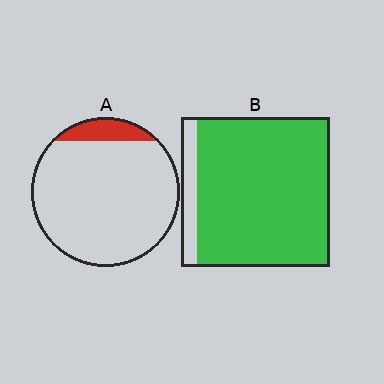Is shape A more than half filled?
No.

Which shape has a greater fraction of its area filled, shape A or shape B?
Shape B.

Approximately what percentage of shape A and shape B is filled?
A is approximately 10% and B is approximately 90%.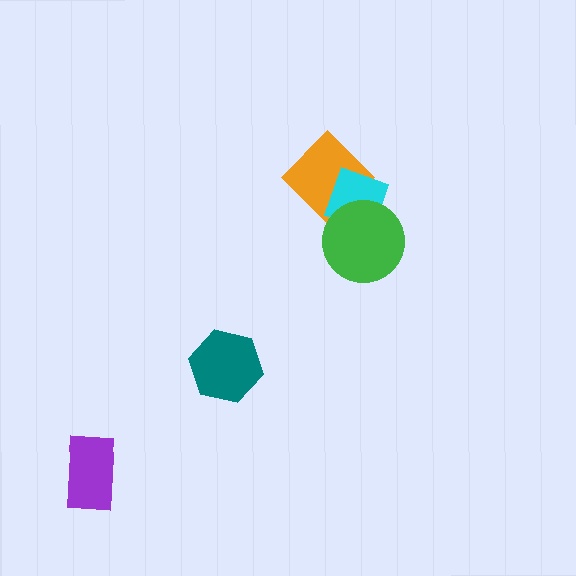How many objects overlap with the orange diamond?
2 objects overlap with the orange diamond.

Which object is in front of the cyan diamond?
The green circle is in front of the cyan diamond.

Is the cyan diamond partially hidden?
Yes, it is partially covered by another shape.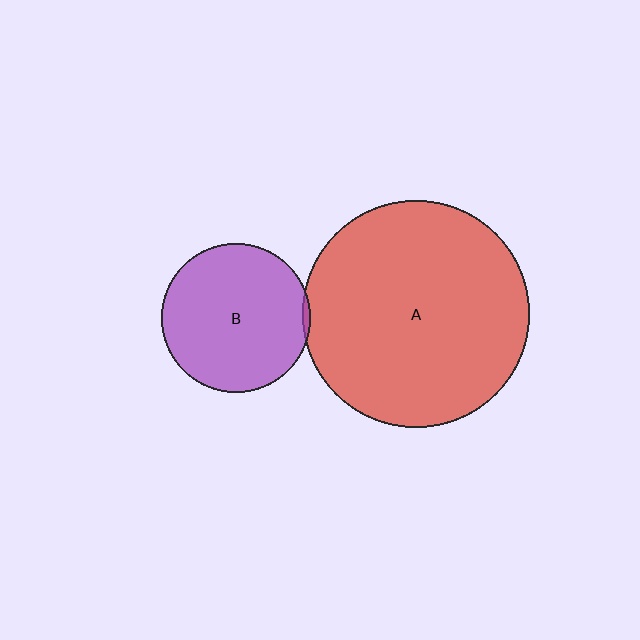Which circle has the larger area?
Circle A (red).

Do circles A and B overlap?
Yes.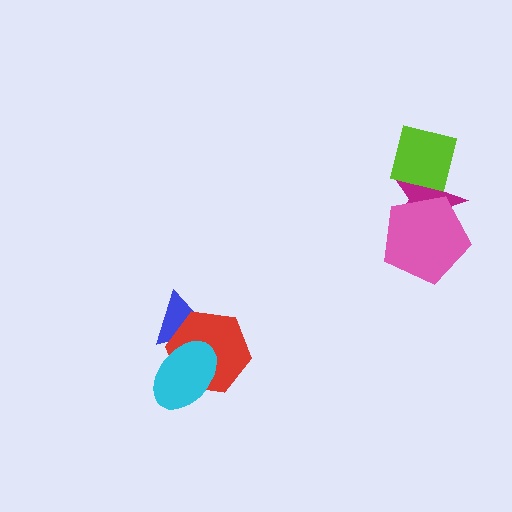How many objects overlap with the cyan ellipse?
2 objects overlap with the cyan ellipse.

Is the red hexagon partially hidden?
Yes, it is partially covered by another shape.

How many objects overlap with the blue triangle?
2 objects overlap with the blue triangle.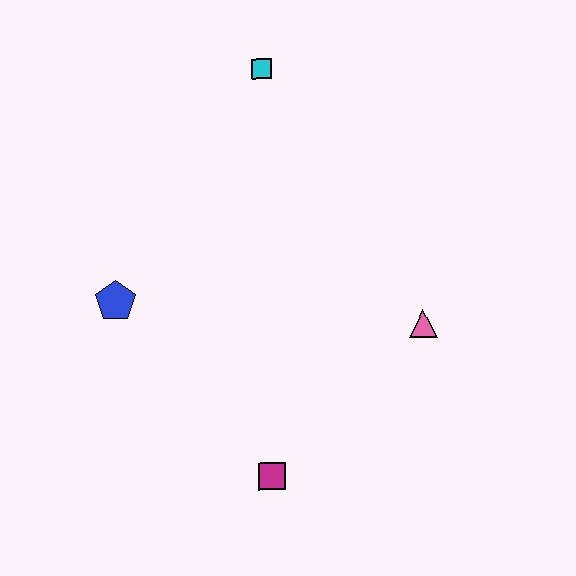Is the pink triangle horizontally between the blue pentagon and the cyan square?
No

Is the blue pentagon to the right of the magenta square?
No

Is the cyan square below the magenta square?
No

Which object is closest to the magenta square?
The pink triangle is closest to the magenta square.